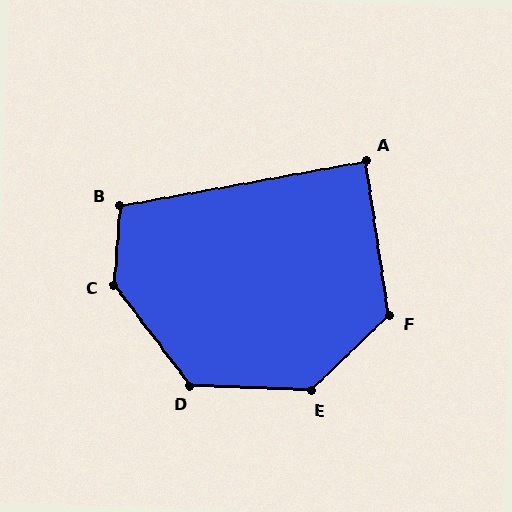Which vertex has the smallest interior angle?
A, at approximately 88 degrees.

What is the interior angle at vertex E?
Approximately 134 degrees (obtuse).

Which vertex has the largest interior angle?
C, at approximately 138 degrees.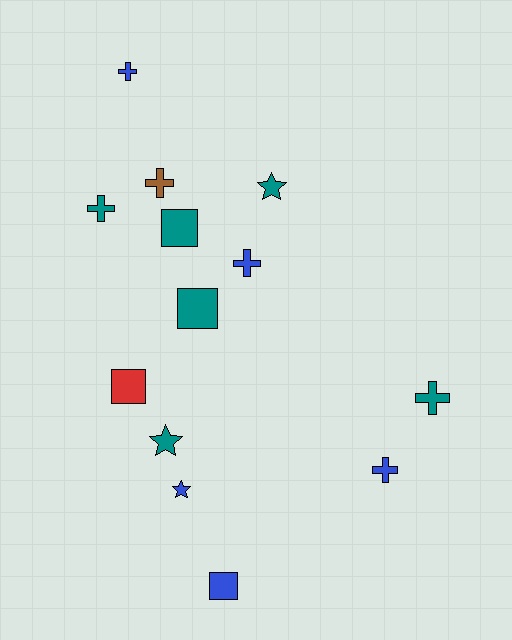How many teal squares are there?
There are 2 teal squares.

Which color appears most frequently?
Teal, with 6 objects.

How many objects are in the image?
There are 13 objects.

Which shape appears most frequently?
Cross, with 6 objects.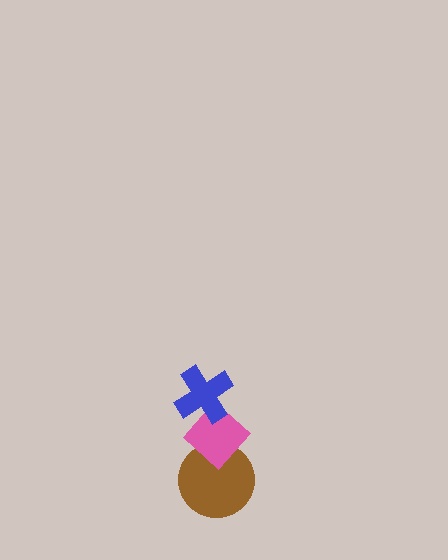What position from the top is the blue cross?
The blue cross is 1st from the top.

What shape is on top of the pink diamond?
The blue cross is on top of the pink diamond.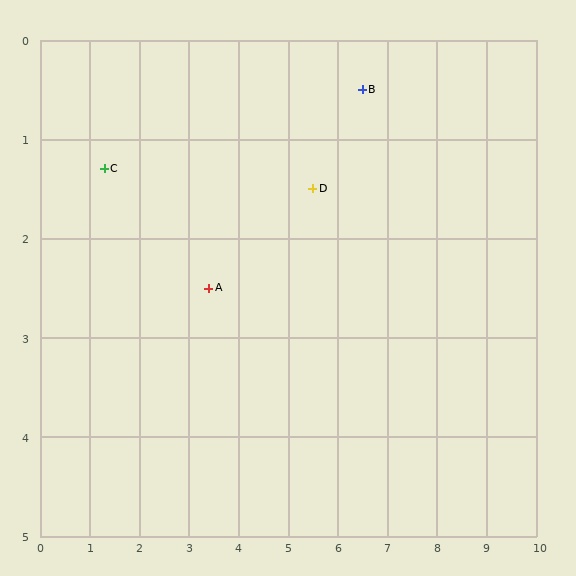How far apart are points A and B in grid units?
Points A and B are about 3.7 grid units apart.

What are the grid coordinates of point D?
Point D is at approximately (5.5, 1.5).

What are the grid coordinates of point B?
Point B is at approximately (6.5, 0.5).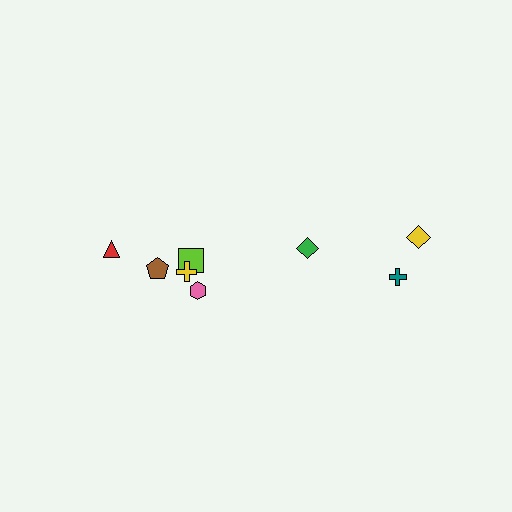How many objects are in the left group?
There are 5 objects.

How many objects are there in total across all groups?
There are 8 objects.